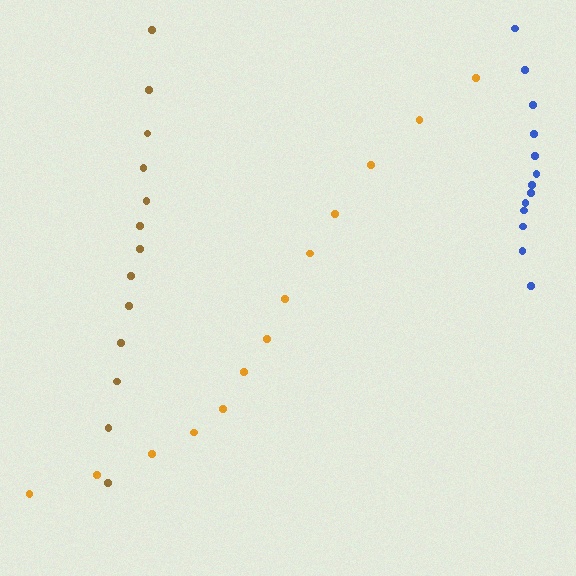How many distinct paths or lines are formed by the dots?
There are 3 distinct paths.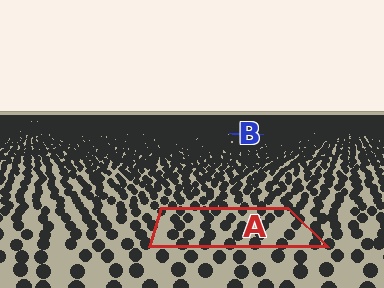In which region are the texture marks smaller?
The texture marks are smaller in region B, because it is farther away.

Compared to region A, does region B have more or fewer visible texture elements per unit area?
Region B has more texture elements per unit area — they are packed more densely because it is farther away.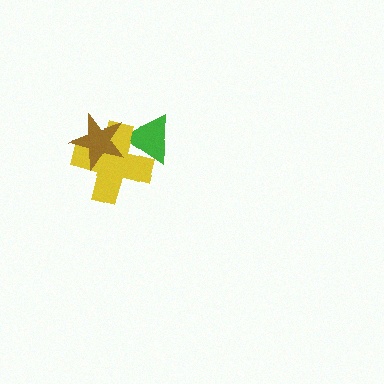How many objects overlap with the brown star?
2 objects overlap with the brown star.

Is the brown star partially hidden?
No, no other shape covers it.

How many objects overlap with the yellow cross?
2 objects overlap with the yellow cross.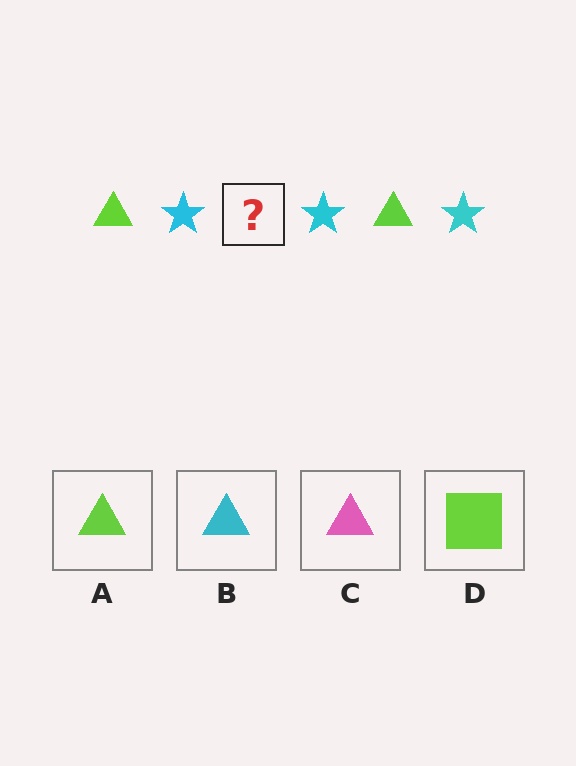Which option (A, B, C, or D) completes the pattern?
A.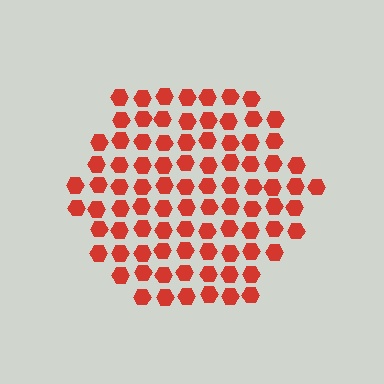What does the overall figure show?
The overall figure shows a hexagon.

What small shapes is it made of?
It is made of small hexagons.